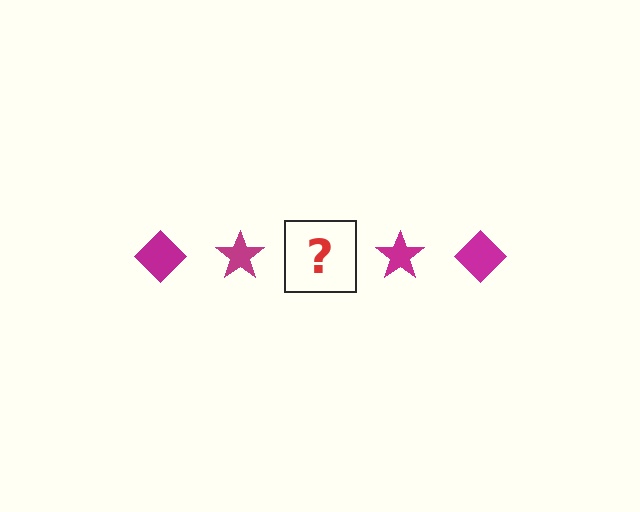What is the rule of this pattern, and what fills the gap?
The rule is that the pattern cycles through diamond, star shapes in magenta. The gap should be filled with a magenta diamond.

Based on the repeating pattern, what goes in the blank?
The blank should be a magenta diamond.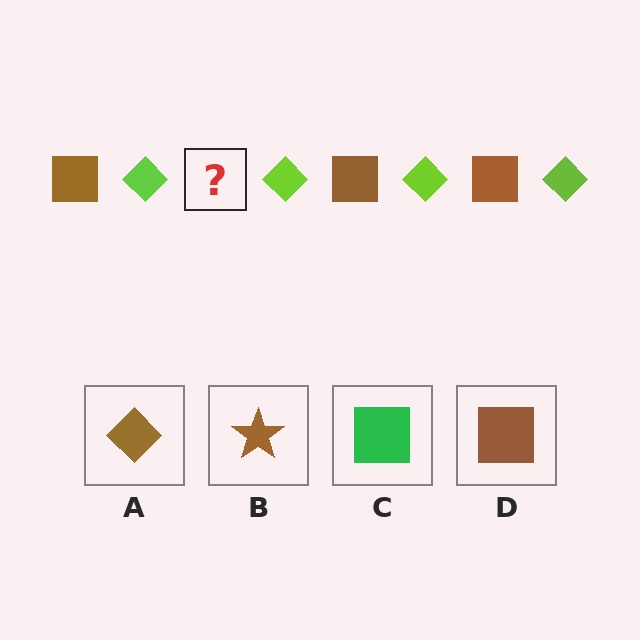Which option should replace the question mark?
Option D.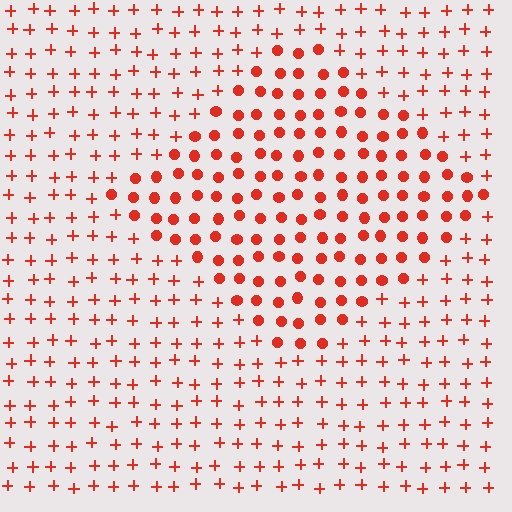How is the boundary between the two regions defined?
The boundary is defined by a change in element shape: circles inside vs. plus signs outside. All elements share the same color and spacing.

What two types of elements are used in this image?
The image uses circles inside the diamond region and plus signs outside it.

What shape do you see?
I see a diamond.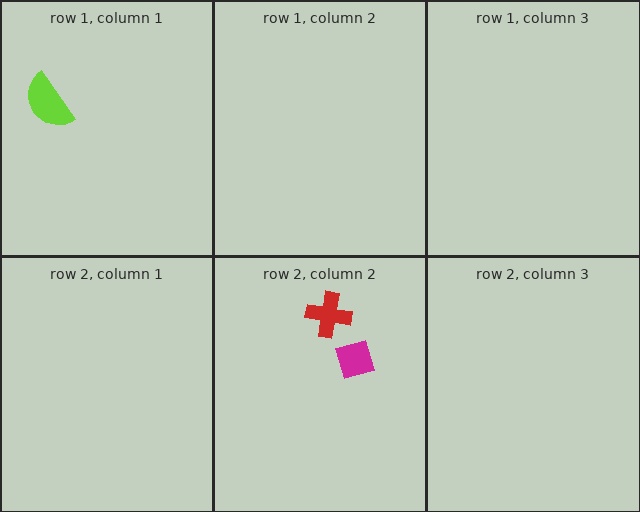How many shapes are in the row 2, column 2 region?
2.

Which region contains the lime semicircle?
The row 1, column 1 region.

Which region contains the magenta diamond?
The row 2, column 2 region.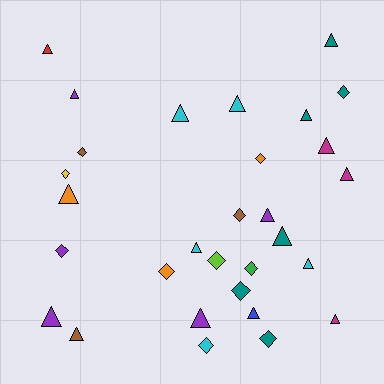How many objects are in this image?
There are 30 objects.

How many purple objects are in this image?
There are 5 purple objects.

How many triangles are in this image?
There are 18 triangles.